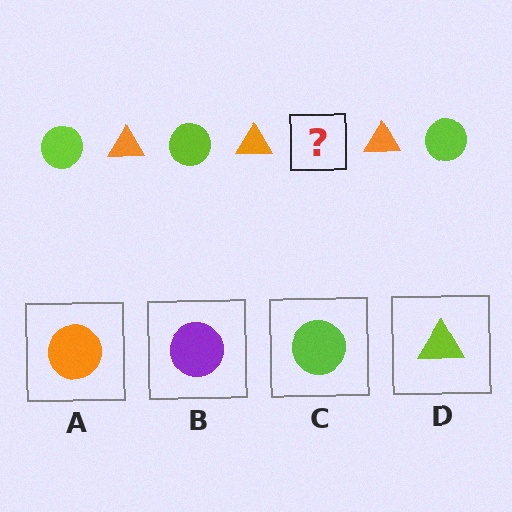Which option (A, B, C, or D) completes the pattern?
C.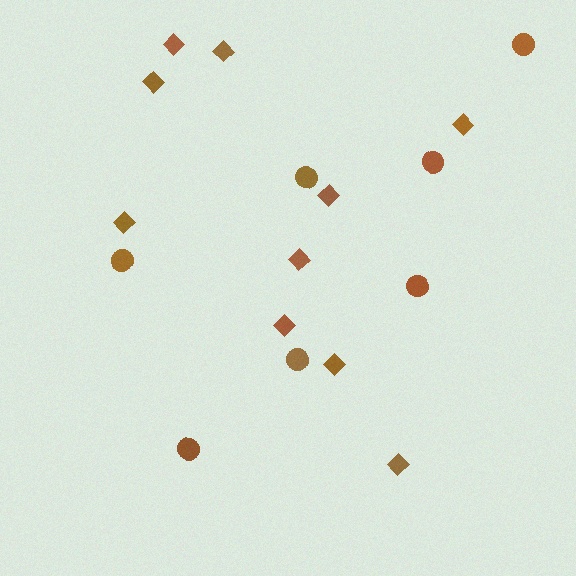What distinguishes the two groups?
There are 2 groups: one group of diamonds (10) and one group of circles (7).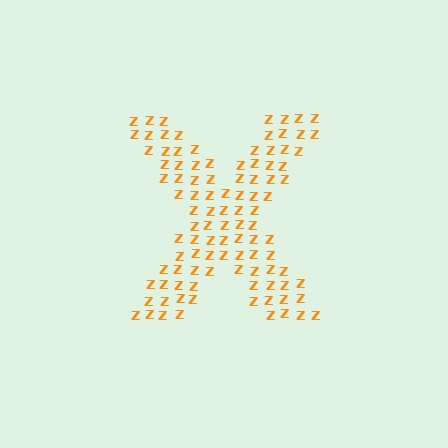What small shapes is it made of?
It is made of small letter Z's.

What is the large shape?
The large shape is the letter X.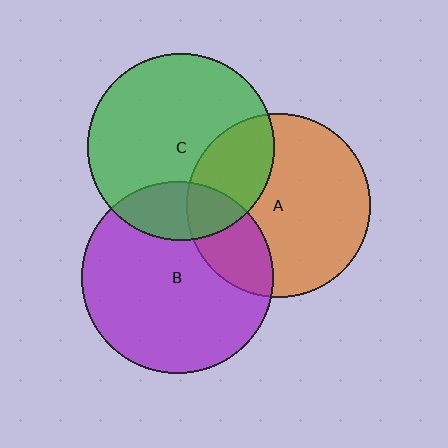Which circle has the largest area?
Circle B (purple).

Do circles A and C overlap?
Yes.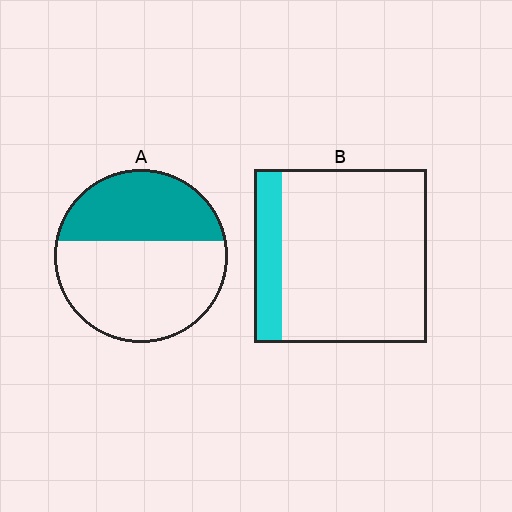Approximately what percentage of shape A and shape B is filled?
A is approximately 40% and B is approximately 15%.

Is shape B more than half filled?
No.